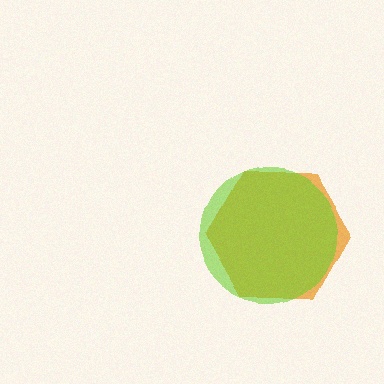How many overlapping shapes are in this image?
There are 2 overlapping shapes in the image.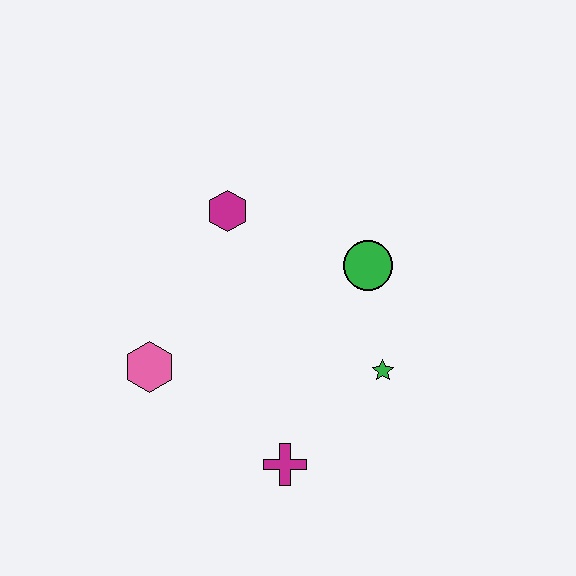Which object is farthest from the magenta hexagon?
The magenta cross is farthest from the magenta hexagon.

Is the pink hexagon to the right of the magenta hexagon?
No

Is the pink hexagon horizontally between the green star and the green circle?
No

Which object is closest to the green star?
The green circle is closest to the green star.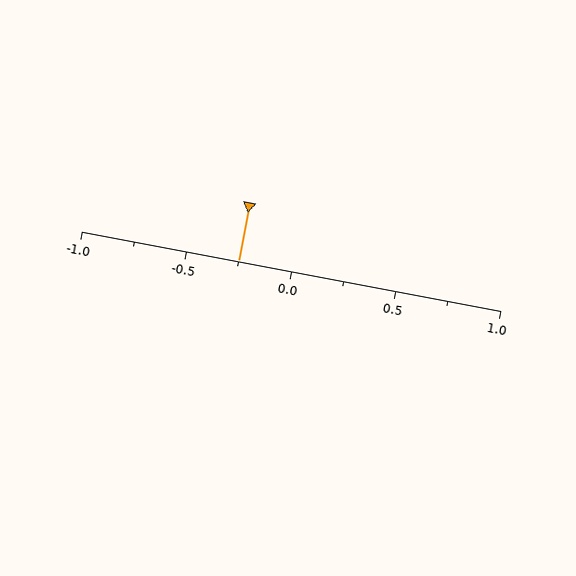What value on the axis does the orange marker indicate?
The marker indicates approximately -0.25.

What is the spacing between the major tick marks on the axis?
The major ticks are spaced 0.5 apart.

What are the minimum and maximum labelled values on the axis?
The axis runs from -1.0 to 1.0.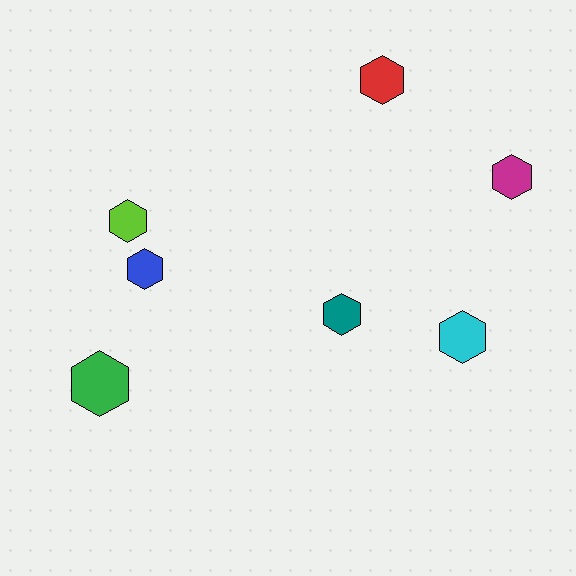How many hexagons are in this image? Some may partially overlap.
There are 7 hexagons.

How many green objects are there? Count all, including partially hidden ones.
There is 1 green object.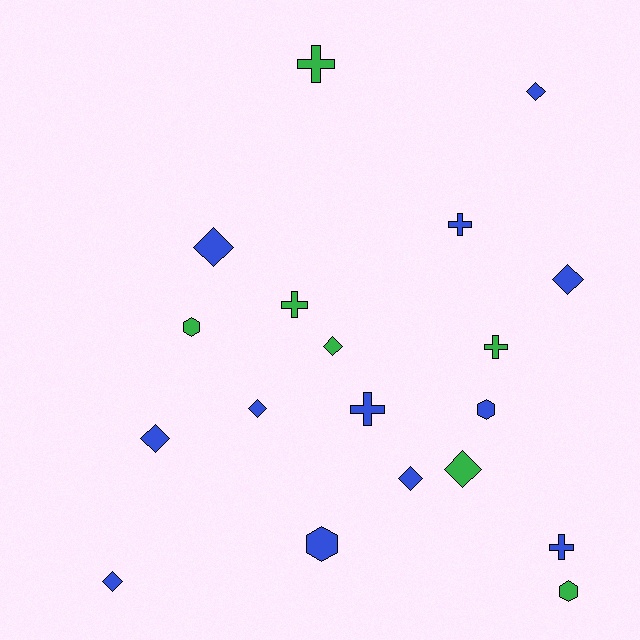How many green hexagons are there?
There are 2 green hexagons.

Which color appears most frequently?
Blue, with 12 objects.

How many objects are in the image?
There are 19 objects.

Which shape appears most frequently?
Diamond, with 9 objects.